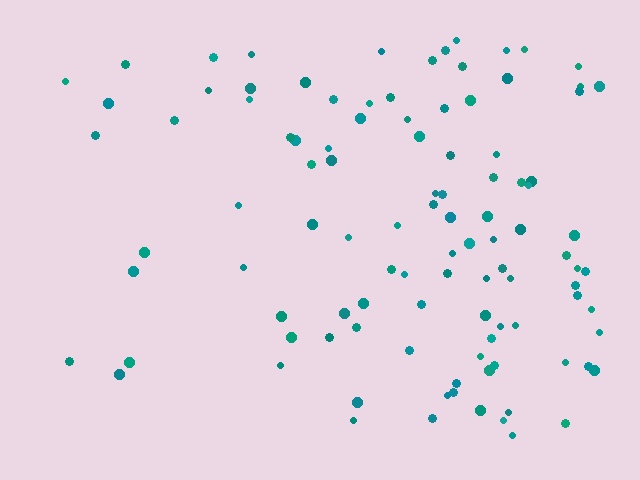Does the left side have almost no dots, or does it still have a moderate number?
Still a moderate number, just noticeably fewer than the right.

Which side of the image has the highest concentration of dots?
The right.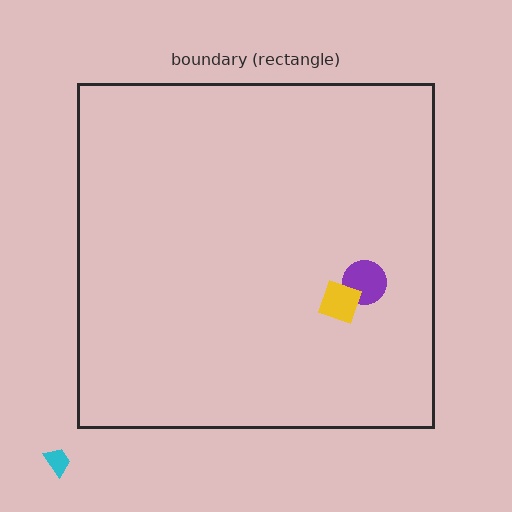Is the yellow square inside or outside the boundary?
Inside.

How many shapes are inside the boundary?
2 inside, 1 outside.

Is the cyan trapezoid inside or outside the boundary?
Outside.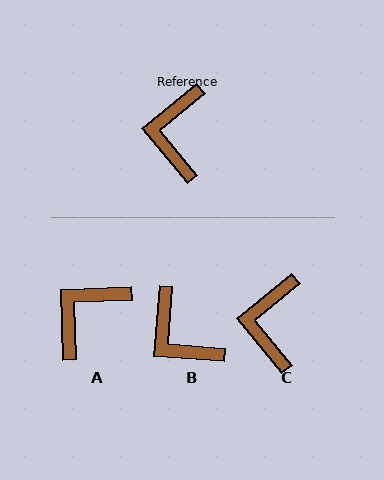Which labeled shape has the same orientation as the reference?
C.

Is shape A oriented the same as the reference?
No, it is off by about 38 degrees.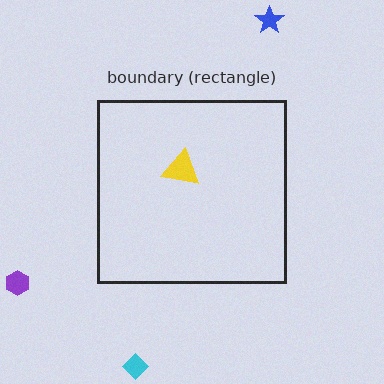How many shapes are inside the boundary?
1 inside, 3 outside.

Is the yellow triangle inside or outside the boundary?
Inside.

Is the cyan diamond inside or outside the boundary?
Outside.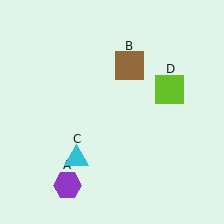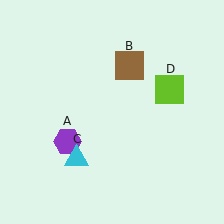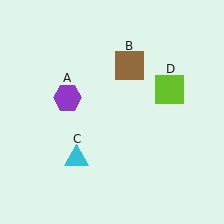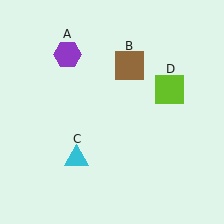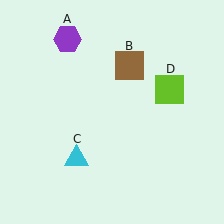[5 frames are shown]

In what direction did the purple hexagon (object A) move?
The purple hexagon (object A) moved up.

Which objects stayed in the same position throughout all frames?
Brown square (object B) and cyan triangle (object C) and lime square (object D) remained stationary.